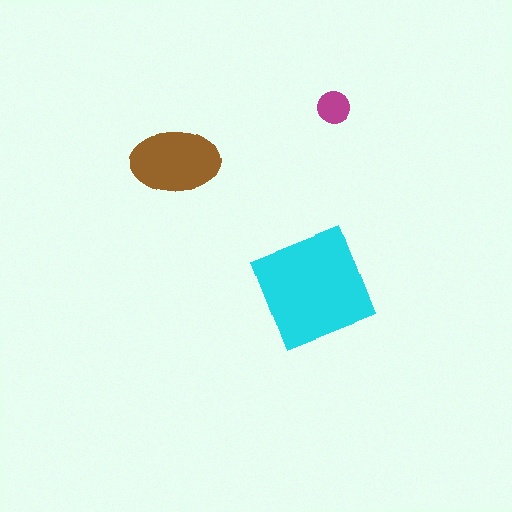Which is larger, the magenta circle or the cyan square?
The cyan square.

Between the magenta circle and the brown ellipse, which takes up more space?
The brown ellipse.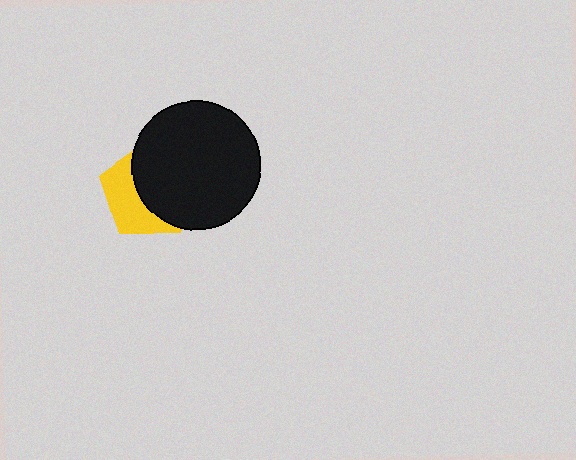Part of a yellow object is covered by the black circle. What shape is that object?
It is a pentagon.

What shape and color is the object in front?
The object in front is a black circle.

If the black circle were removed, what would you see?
You would see the complete yellow pentagon.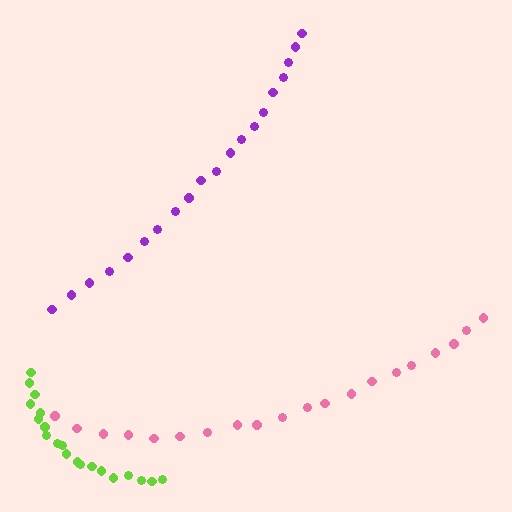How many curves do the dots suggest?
There are 3 distinct paths.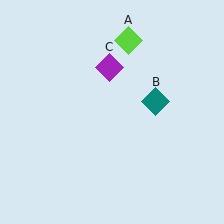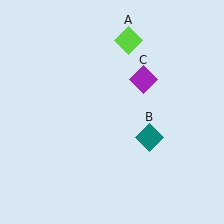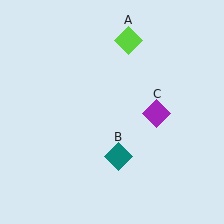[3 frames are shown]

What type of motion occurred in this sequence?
The teal diamond (object B), purple diamond (object C) rotated clockwise around the center of the scene.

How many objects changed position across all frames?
2 objects changed position: teal diamond (object B), purple diamond (object C).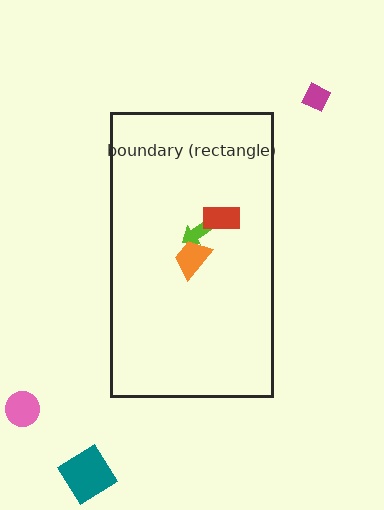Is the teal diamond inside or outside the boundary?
Outside.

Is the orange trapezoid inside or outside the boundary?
Inside.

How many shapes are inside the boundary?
3 inside, 3 outside.